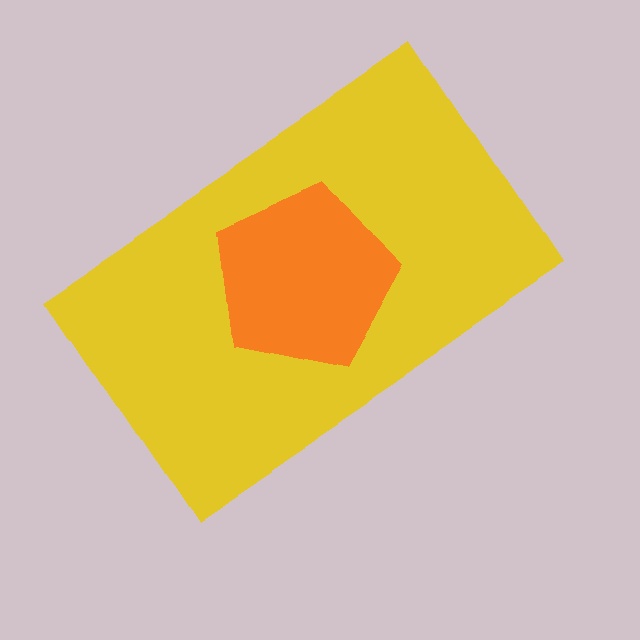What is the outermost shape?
The yellow rectangle.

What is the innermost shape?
The orange pentagon.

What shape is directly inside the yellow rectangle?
The orange pentagon.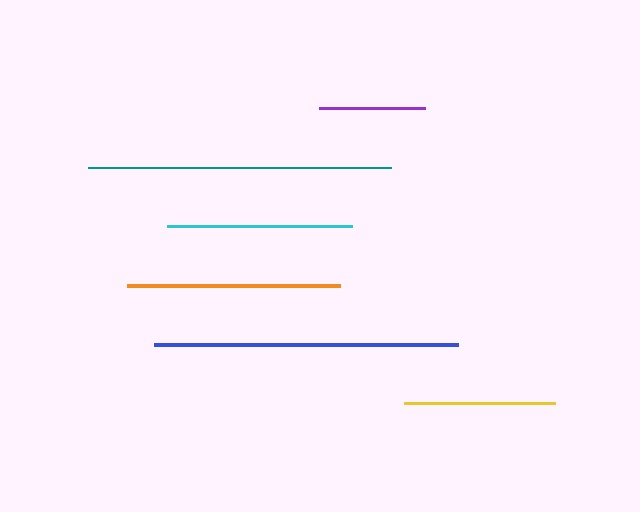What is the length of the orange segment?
The orange segment is approximately 213 pixels long.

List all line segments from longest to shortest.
From longest to shortest: blue, teal, orange, cyan, yellow, purple.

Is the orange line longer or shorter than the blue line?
The blue line is longer than the orange line.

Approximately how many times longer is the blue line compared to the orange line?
The blue line is approximately 1.4 times the length of the orange line.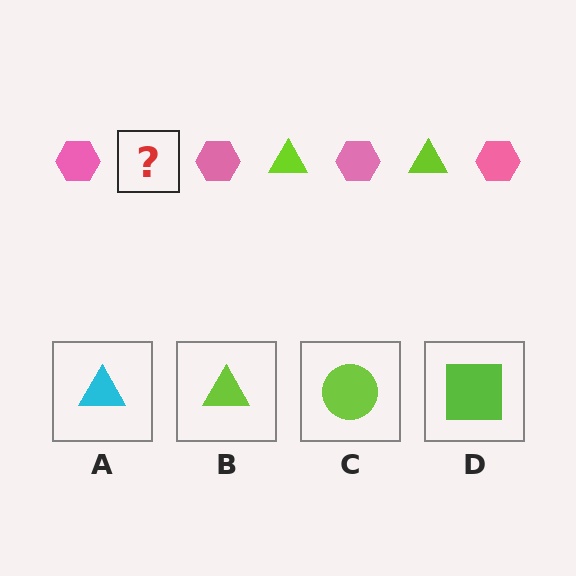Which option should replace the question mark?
Option B.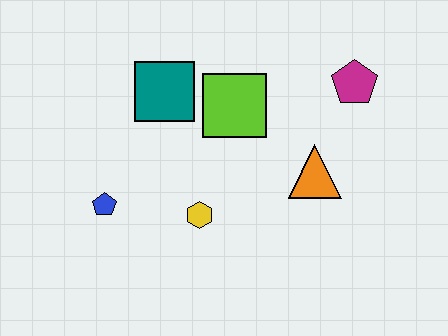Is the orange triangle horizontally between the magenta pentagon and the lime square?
Yes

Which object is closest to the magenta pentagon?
The orange triangle is closest to the magenta pentagon.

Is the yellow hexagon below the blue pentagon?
Yes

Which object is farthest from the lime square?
The blue pentagon is farthest from the lime square.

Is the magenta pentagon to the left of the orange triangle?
No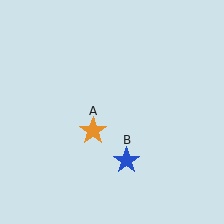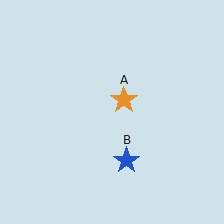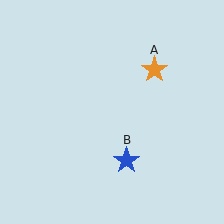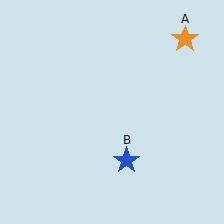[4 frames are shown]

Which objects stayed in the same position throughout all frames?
Blue star (object B) remained stationary.